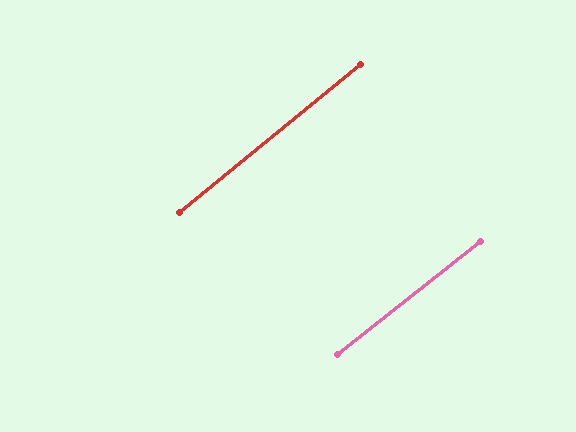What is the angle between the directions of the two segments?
Approximately 1 degree.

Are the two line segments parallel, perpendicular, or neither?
Parallel — their directions differ by only 0.7°.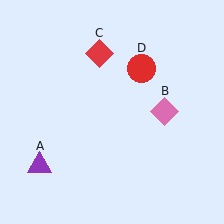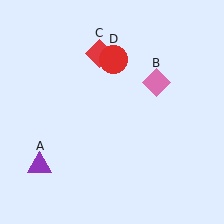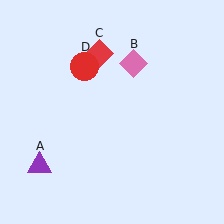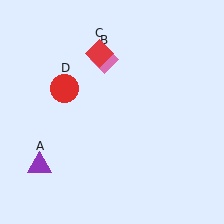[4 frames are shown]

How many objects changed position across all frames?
2 objects changed position: pink diamond (object B), red circle (object D).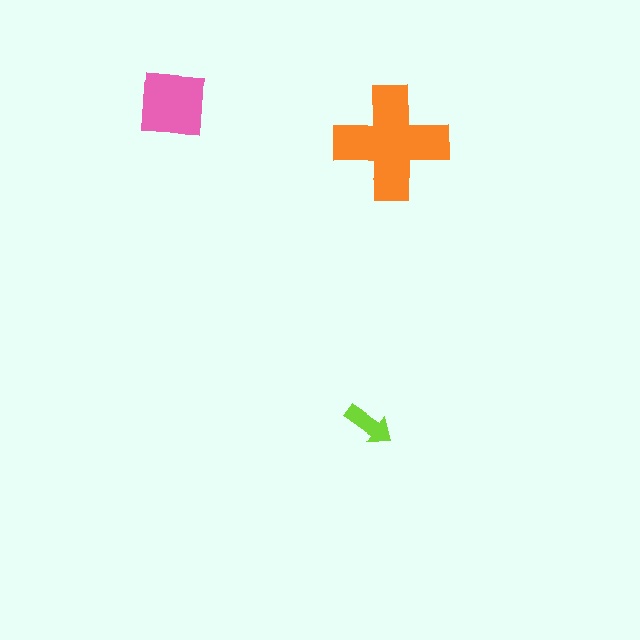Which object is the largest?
The orange cross.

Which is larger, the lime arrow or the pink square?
The pink square.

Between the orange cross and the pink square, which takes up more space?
The orange cross.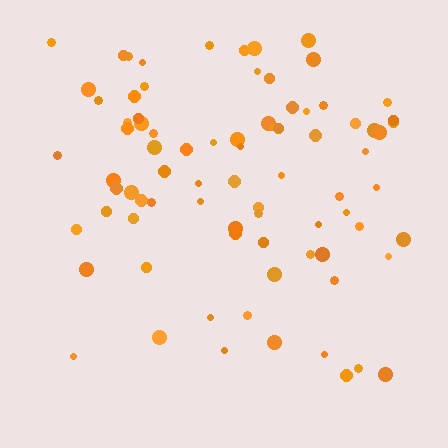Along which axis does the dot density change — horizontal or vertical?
Vertical.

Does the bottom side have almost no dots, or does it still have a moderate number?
Still a moderate number, just noticeably fewer than the top.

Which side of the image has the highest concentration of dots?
The top.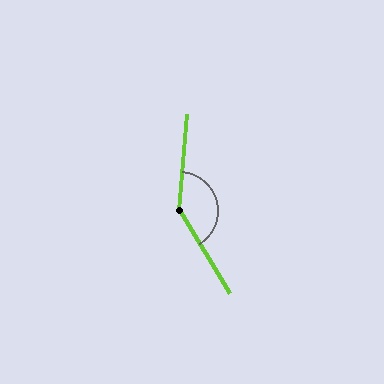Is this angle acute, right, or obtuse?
It is obtuse.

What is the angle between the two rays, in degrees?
Approximately 144 degrees.